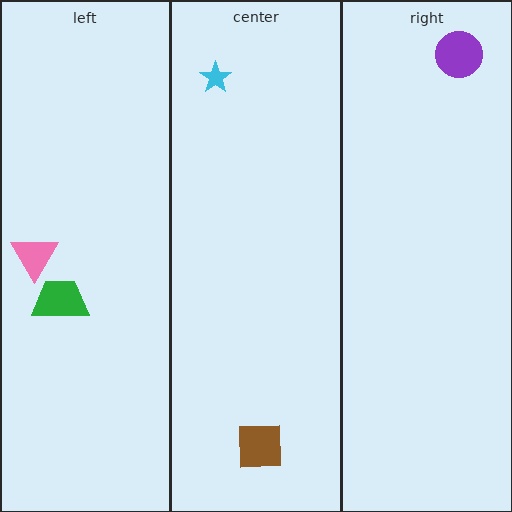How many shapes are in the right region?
1.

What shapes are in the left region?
The pink triangle, the green trapezoid.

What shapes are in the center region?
The brown square, the cyan star.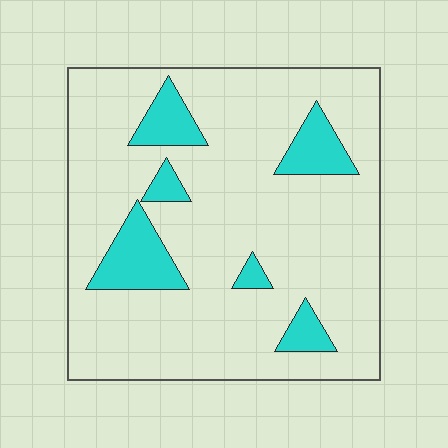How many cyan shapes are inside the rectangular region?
6.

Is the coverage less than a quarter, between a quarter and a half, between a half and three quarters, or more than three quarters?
Less than a quarter.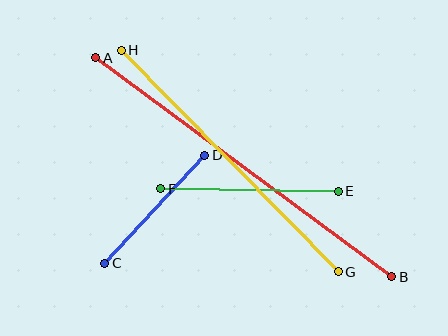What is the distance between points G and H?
The distance is approximately 310 pixels.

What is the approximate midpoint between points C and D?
The midpoint is at approximately (155, 209) pixels.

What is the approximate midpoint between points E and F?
The midpoint is at approximately (249, 190) pixels.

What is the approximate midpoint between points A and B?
The midpoint is at approximately (244, 167) pixels.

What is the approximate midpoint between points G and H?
The midpoint is at approximately (230, 161) pixels.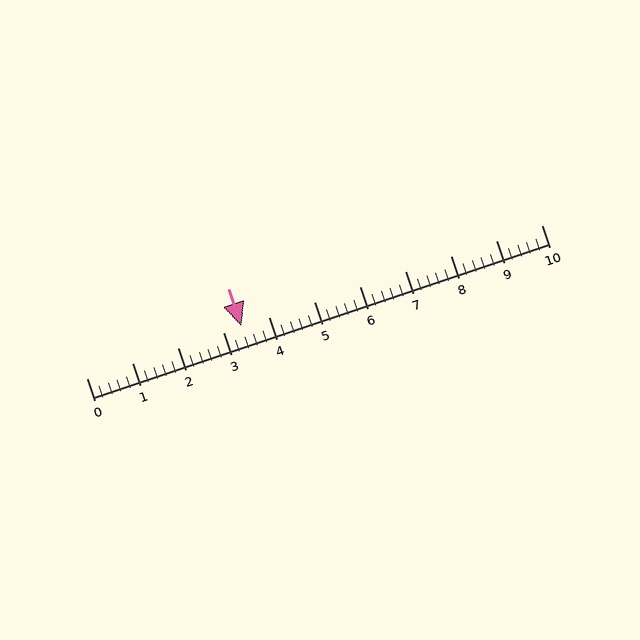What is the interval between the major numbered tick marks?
The major tick marks are spaced 1 units apart.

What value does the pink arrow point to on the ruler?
The pink arrow points to approximately 3.4.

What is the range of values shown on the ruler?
The ruler shows values from 0 to 10.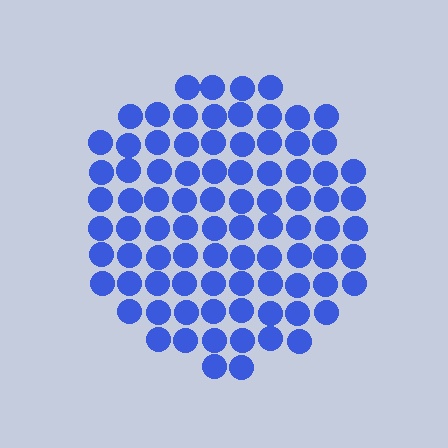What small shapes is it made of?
It is made of small circles.